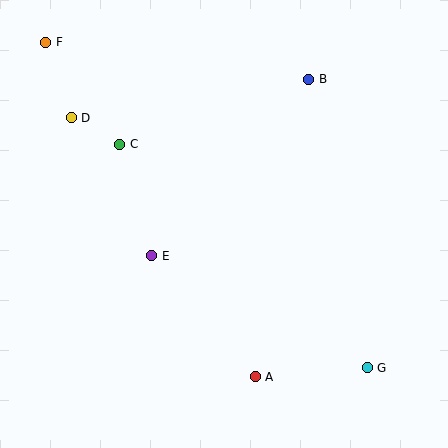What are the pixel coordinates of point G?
Point G is at (367, 368).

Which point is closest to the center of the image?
Point E at (152, 256) is closest to the center.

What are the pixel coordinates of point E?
Point E is at (152, 256).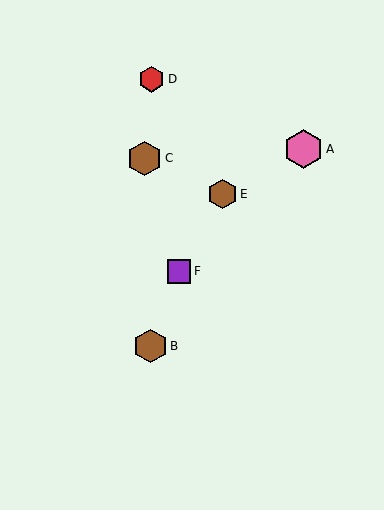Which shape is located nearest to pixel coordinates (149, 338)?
The brown hexagon (labeled B) at (151, 346) is nearest to that location.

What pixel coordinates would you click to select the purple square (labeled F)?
Click at (179, 271) to select the purple square F.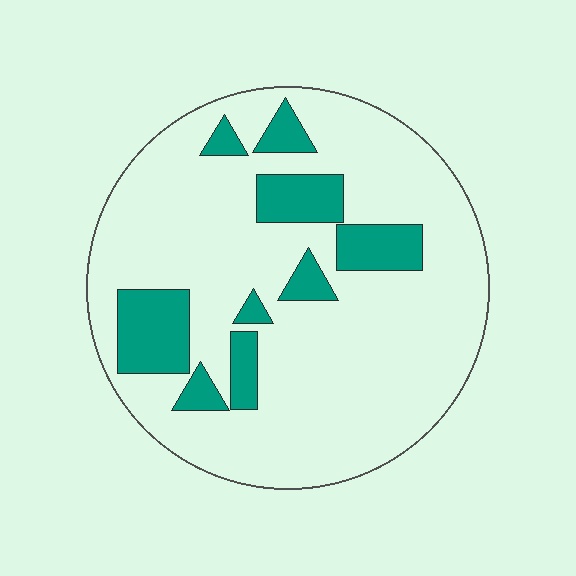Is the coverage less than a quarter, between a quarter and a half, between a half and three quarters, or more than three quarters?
Less than a quarter.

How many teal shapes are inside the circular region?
9.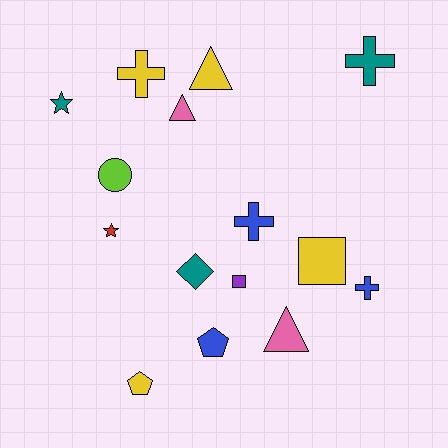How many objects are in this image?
There are 15 objects.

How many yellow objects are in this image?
There are 4 yellow objects.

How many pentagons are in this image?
There are 2 pentagons.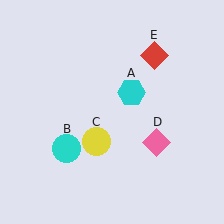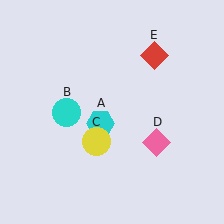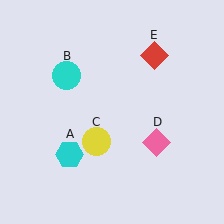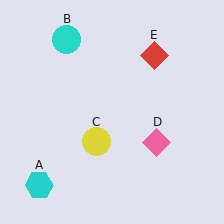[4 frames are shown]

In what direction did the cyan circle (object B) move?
The cyan circle (object B) moved up.